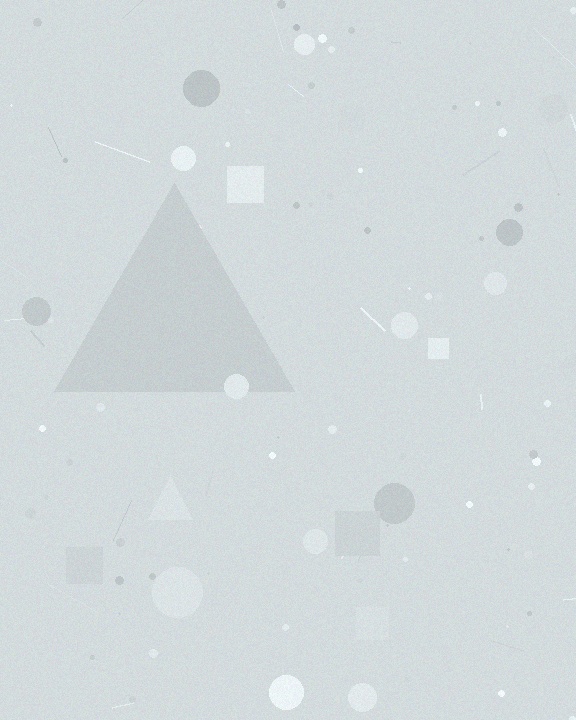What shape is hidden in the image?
A triangle is hidden in the image.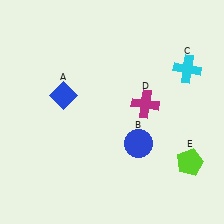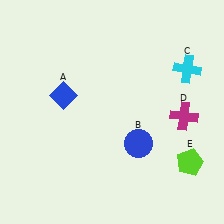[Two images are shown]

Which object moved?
The magenta cross (D) moved right.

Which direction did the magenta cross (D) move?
The magenta cross (D) moved right.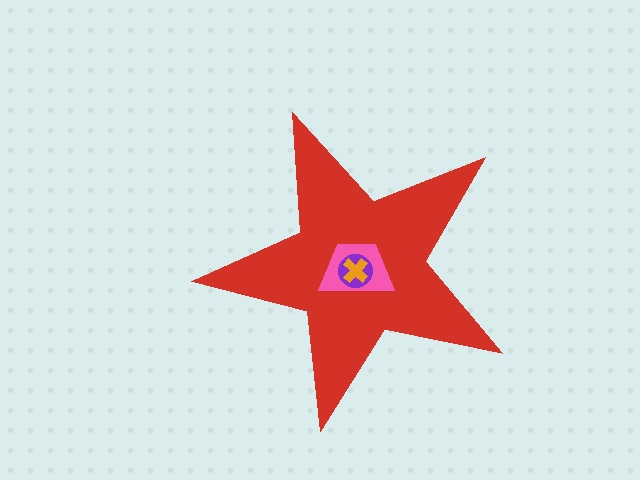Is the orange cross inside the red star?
Yes.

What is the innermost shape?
The orange cross.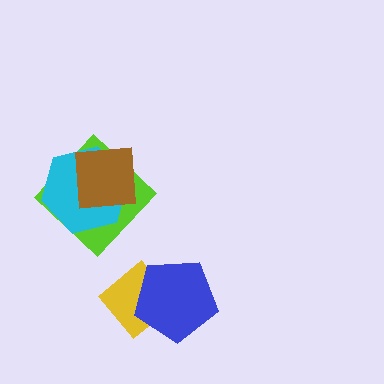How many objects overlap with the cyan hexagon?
2 objects overlap with the cyan hexagon.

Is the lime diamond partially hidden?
Yes, it is partially covered by another shape.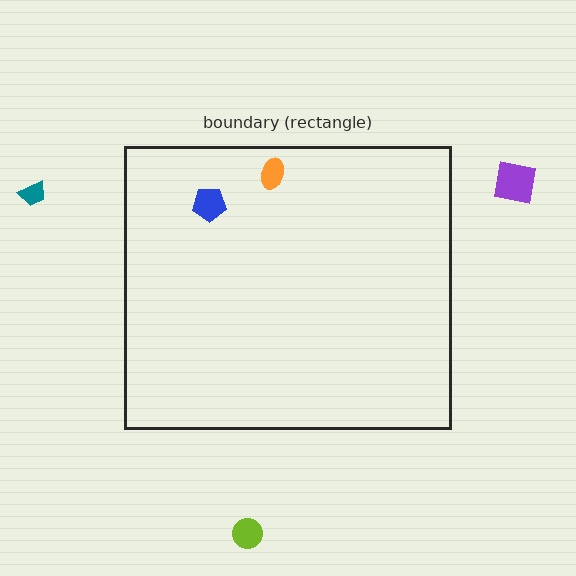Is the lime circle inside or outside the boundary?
Outside.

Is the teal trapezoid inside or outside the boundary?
Outside.